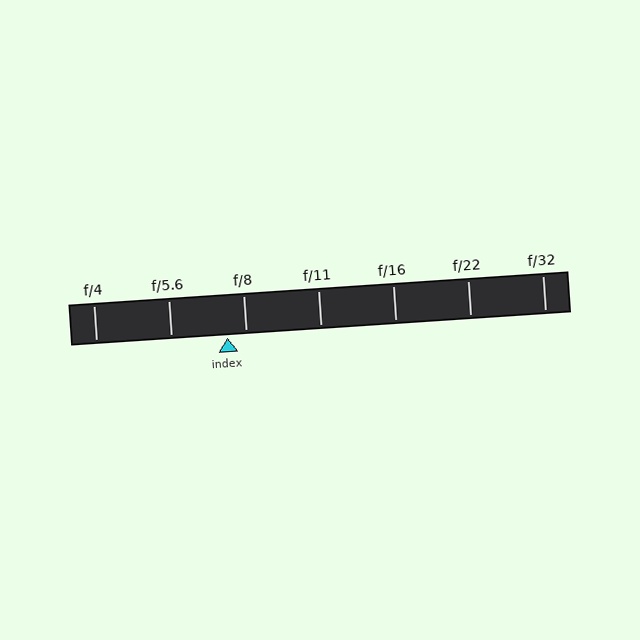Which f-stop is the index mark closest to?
The index mark is closest to f/8.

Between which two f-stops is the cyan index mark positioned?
The index mark is between f/5.6 and f/8.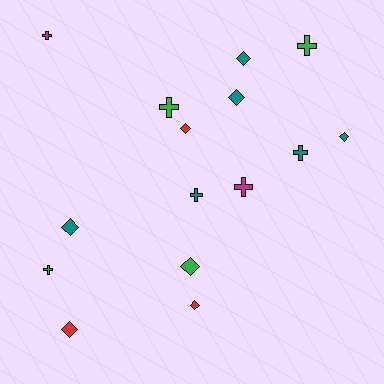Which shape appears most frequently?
Diamond, with 8 objects.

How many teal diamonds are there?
There are 4 teal diamonds.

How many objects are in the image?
There are 15 objects.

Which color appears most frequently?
Teal, with 6 objects.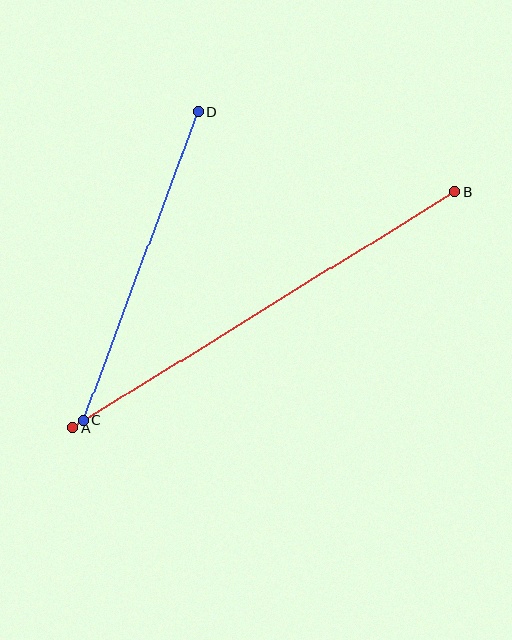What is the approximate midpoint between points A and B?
The midpoint is at approximately (264, 310) pixels.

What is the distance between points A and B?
The distance is approximately 448 pixels.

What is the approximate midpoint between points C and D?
The midpoint is at approximately (141, 266) pixels.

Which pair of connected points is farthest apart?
Points A and B are farthest apart.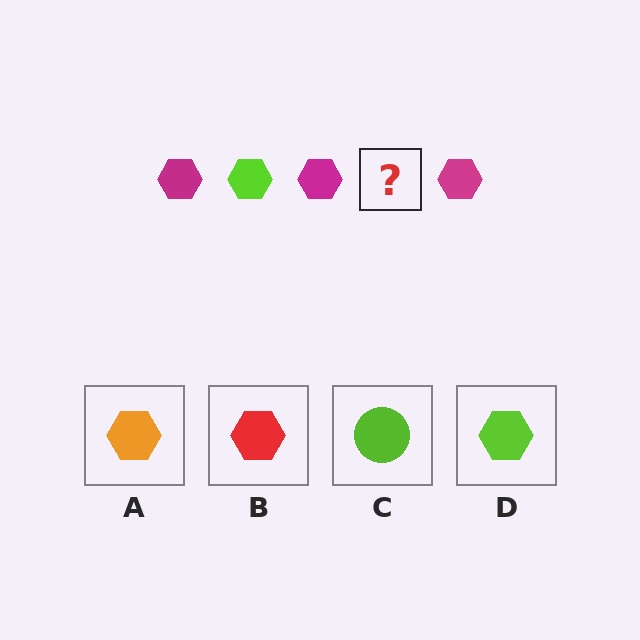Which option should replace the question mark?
Option D.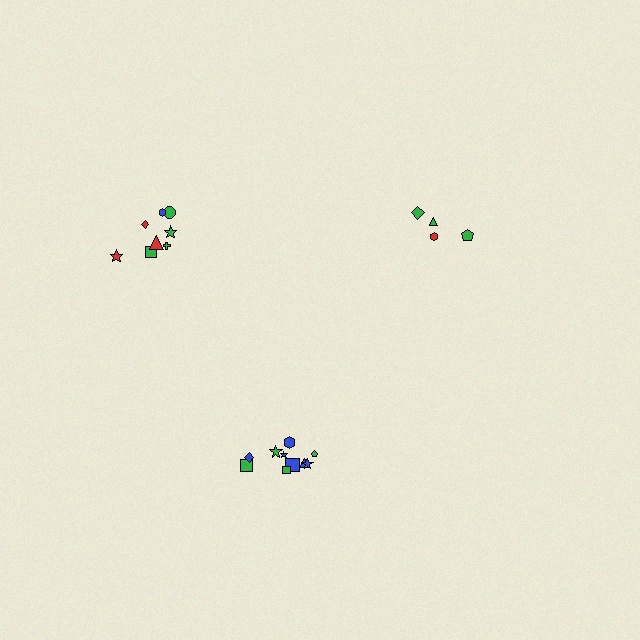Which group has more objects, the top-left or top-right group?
The top-left group.